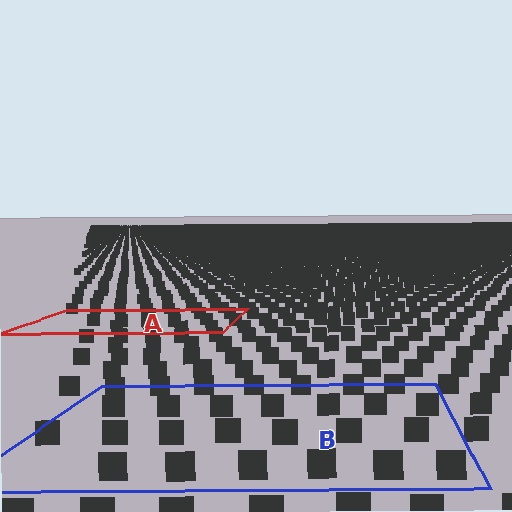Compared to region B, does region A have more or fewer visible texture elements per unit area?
Region A has more texture elements per unit area — they are packed more densely because it is farther away.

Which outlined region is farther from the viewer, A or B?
Region A is farther from the viewer — the texture elements inside it appear smaller and more densely packed.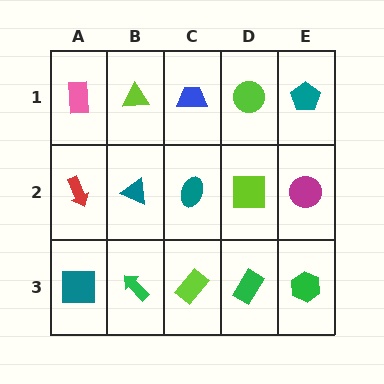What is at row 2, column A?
A red arrow.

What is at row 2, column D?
A lime square.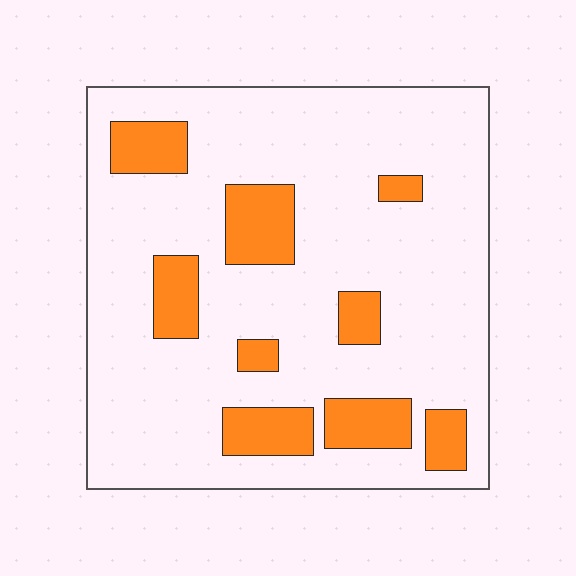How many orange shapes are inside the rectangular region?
9.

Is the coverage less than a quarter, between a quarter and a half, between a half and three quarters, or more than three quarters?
Less than a quarter.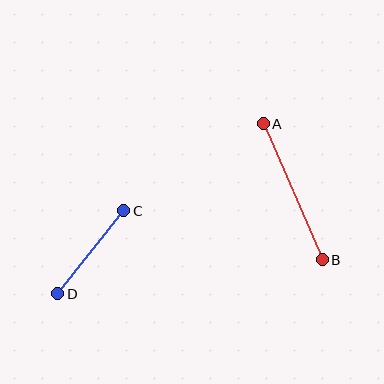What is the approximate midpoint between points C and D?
The midpoint is at approximately (91, 252) pixels.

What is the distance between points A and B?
The distance is approximately 148 pixels.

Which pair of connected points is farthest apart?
Points A and B are farthest apart.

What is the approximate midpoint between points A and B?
The midpoint is at approximately (293, 192) pixels.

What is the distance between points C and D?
The distance is approximately 106 pixels.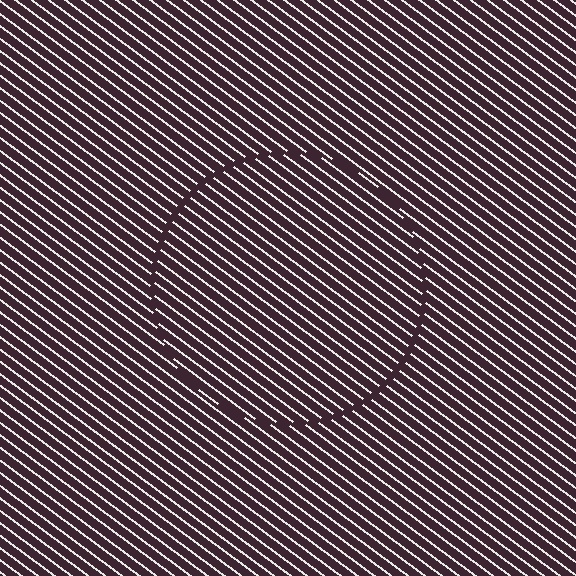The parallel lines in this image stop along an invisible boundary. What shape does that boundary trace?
An illusory circle. The interior of the shape contains the same grating, shifted by half a period — the contour is defined by the phase discontinuity where line-ends from the inner and outer gratings abut.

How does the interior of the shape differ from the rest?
The interior of the shape contains the same grating, shifted by half a period — the contour is defined by the phase discontinuity where line-ends from the inner and outer gratings abut.